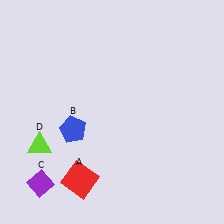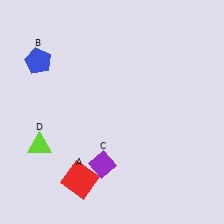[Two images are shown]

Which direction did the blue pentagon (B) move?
The blue pentagon (B) moved up.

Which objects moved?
The objects that moved are: the blue pentagon (B), the purple diamond (C).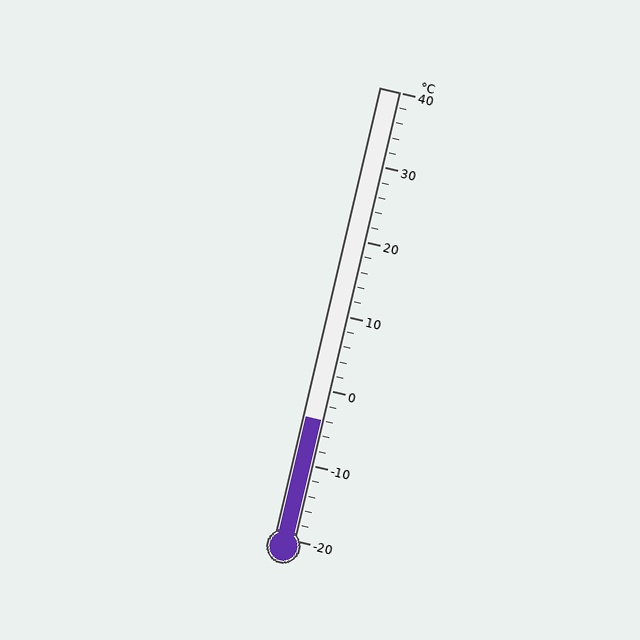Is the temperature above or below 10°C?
The temperature is below 10°C.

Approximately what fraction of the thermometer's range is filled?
The thermometer is filled to approximately 25% of its range.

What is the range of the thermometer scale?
The thermometer scale ranges from -20°C to 40°C.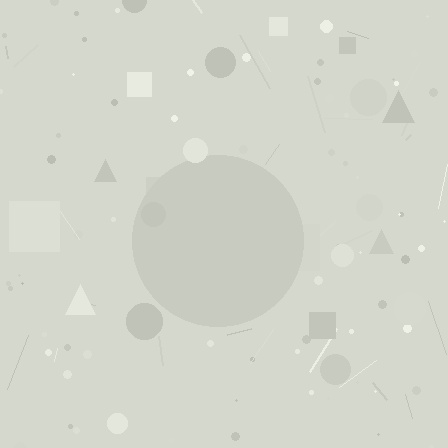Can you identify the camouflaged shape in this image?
The camouflaged shape is a circle.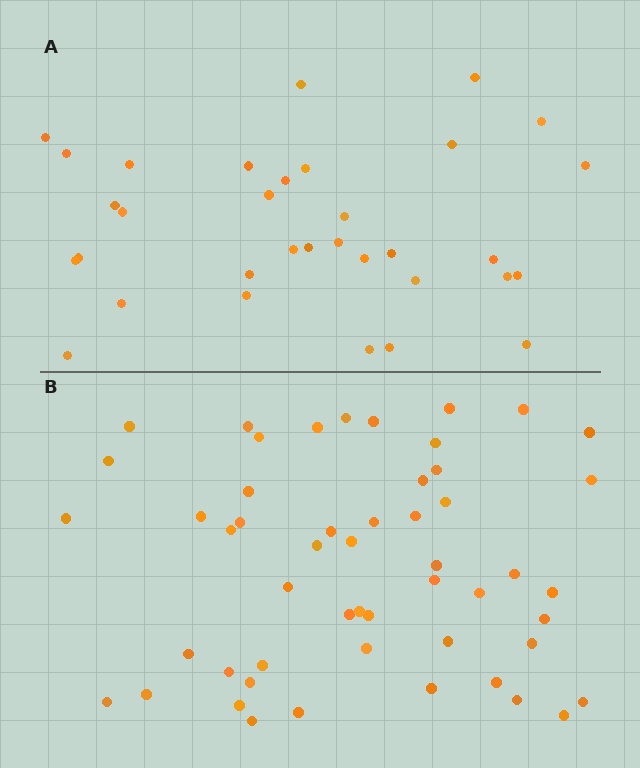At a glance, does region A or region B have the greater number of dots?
Region B (the bottom region) has more dots.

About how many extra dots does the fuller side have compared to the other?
Region B has approximately 20 more dots than region A.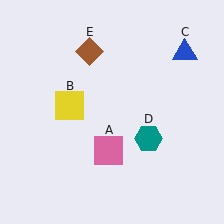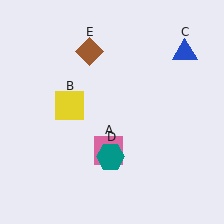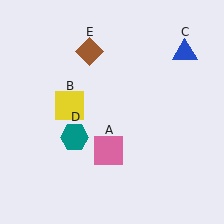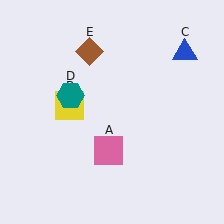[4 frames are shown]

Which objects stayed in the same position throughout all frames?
Pink square (object A) and yellow square (object B) and blue triangle (object C) and brown diamond (object E) remained stationary.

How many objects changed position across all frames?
1 object changed position: teal hexagon (object D).